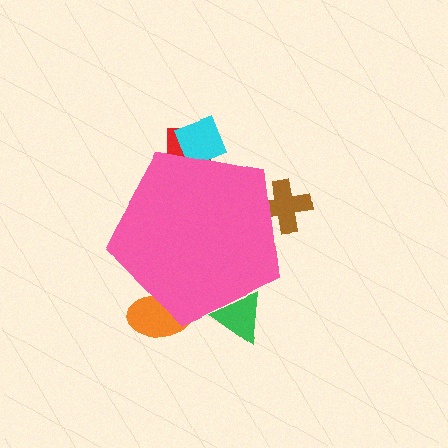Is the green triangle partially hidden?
Yes, the green triangle is partially hidden behind the pink pentagon.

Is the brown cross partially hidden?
Yes, the brown cross is partially hidden behind the pink pentagon.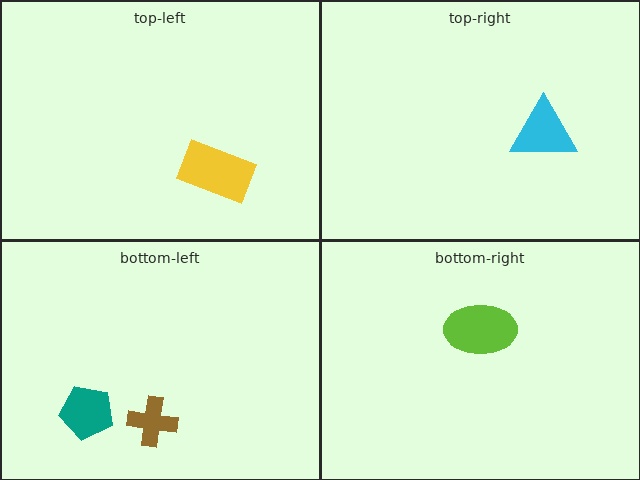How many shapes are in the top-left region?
1.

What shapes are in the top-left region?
The yellow rectangle.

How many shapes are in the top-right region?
1.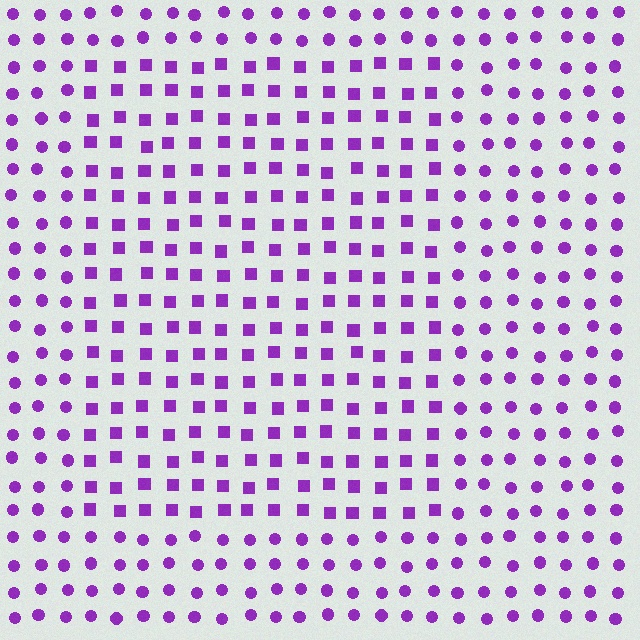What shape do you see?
I see a rectangle.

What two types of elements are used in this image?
The image uses squares inside the rectangle region and circles outside it.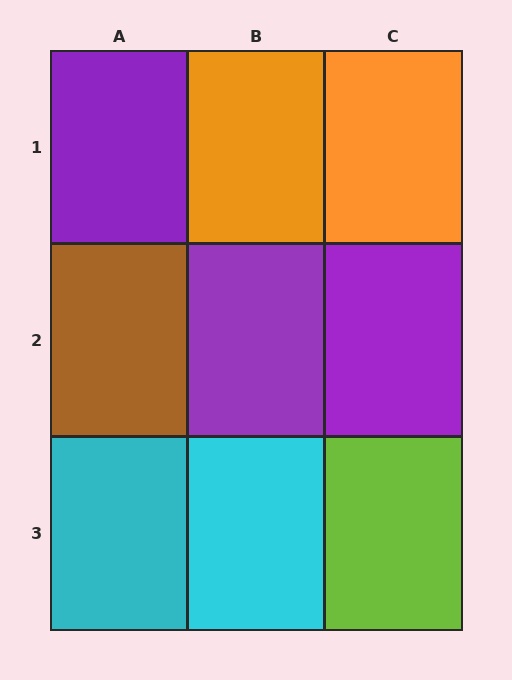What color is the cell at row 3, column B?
Cyan.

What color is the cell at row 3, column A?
Cyan.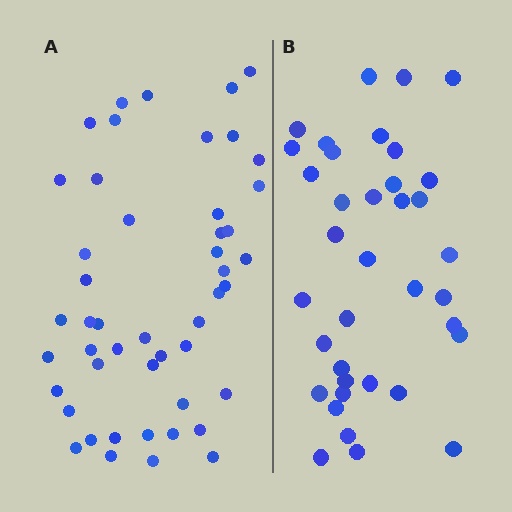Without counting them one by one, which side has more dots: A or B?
Region A (the left region) has more dots.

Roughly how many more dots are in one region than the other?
Region A has roughly 12 or so more dots than region B.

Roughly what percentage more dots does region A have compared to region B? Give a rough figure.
About 30% more.